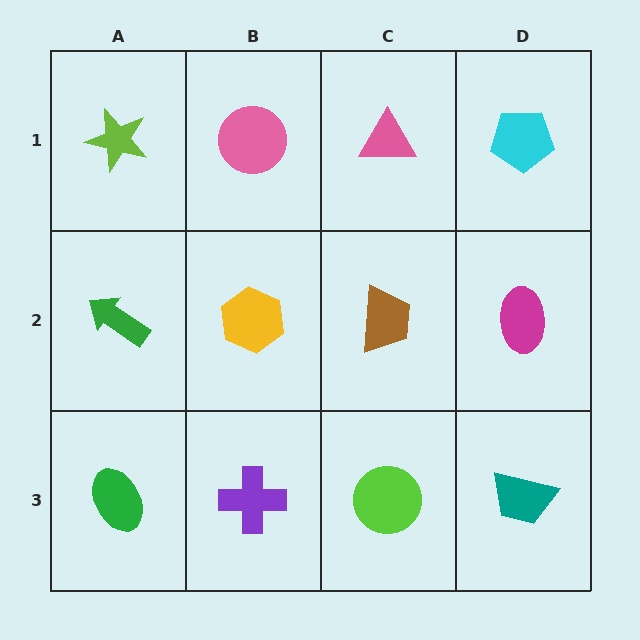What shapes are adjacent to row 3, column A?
A green arrow (row 2, column A), a purple cross (row 3, column B).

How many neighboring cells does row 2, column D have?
3.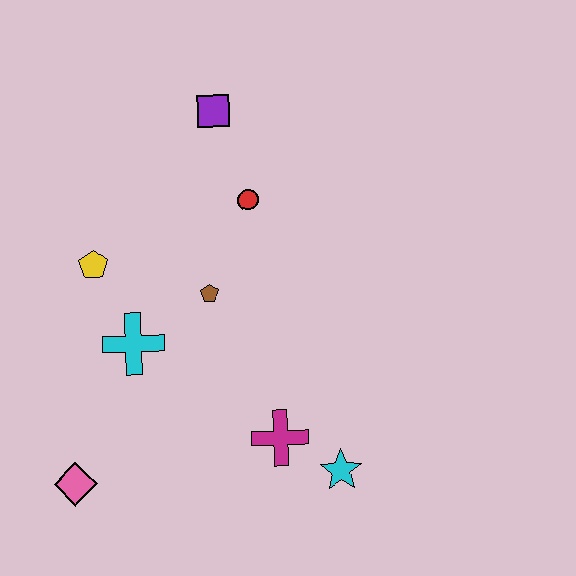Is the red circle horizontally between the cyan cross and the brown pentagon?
No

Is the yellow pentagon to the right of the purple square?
No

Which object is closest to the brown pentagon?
The cyan cross is closest to the brown pentagon.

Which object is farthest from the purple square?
The pink diamond is farthest from the purple square.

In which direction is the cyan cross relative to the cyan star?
The cyan cross is to the left of the cyan star.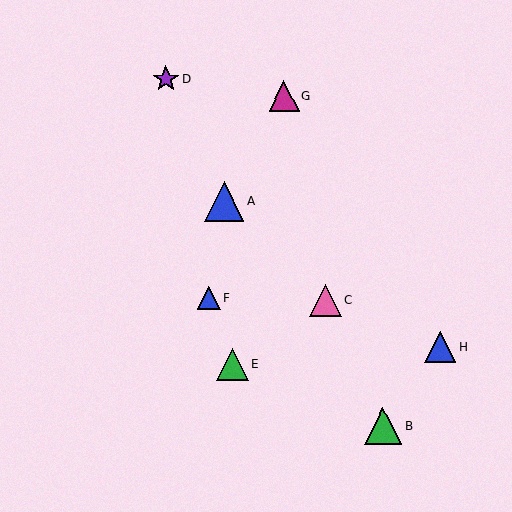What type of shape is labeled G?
Shape G is a magenta triangle.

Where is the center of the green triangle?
The center of the green triangle is at (233, 364).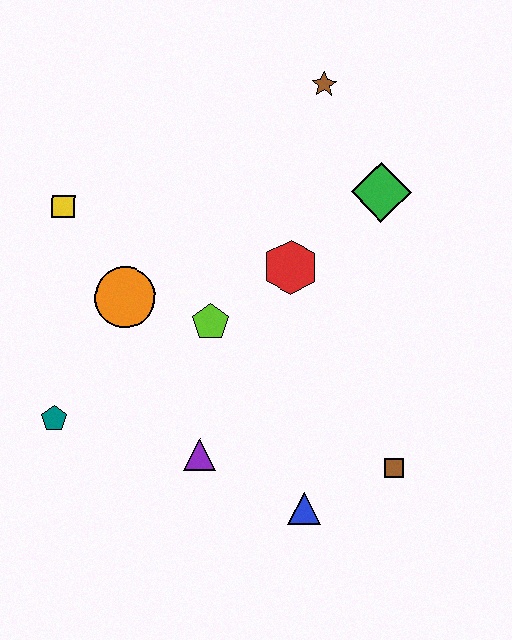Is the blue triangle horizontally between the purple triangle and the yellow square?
No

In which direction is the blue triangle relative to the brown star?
The blue triangle is below the brown star.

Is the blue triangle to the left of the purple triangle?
No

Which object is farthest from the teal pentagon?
The brown star is farthest from the teal pentagon.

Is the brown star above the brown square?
Yes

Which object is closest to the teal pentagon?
The orange circle is closest to the teal pentagon.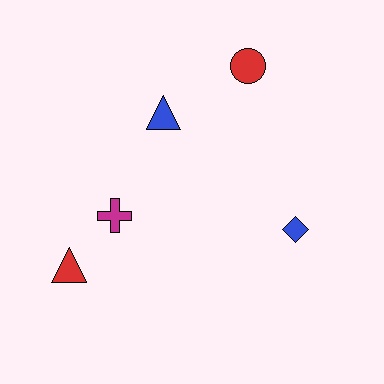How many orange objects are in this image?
There are no orange objects.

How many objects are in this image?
There are 5 objects.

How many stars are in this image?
There are no stars.